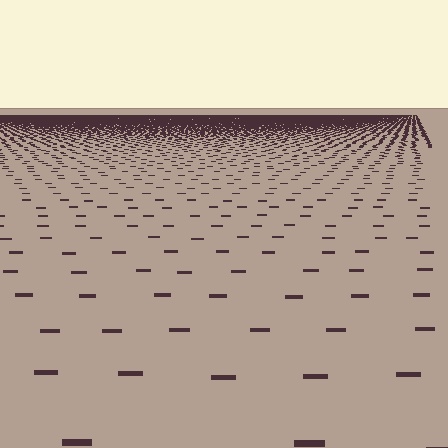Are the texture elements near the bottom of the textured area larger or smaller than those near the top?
Larger. Near the bottom, elements are closer to the viewer and appear at a bigger on-screen size.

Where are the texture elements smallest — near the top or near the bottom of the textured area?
Near the top.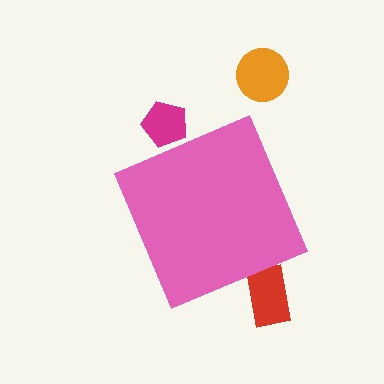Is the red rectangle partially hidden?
Yes, the red rectangle is partially hidden behind the pink diamond.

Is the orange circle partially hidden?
No, the orange circle is fully visible.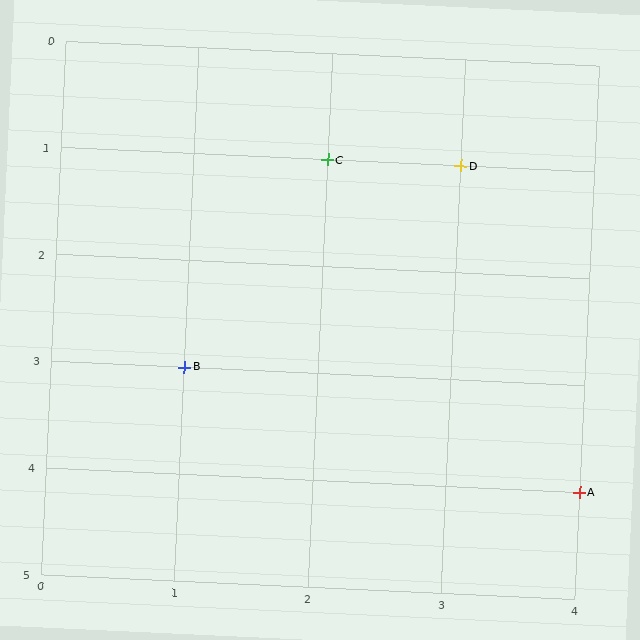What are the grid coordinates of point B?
Point B is at grid coordinates (1, 3).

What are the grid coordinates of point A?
Point A is at grid coordinates (4, 4).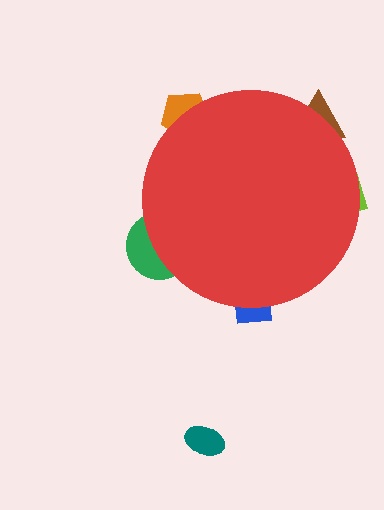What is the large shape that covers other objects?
A red circle.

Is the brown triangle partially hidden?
Yes, the brown triangle is partially hidden behind the red circle.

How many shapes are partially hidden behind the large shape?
5 shapes are partially hidden.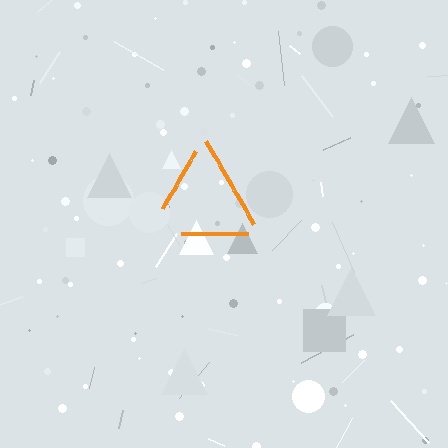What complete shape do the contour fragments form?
The contour fragments form a triangle.